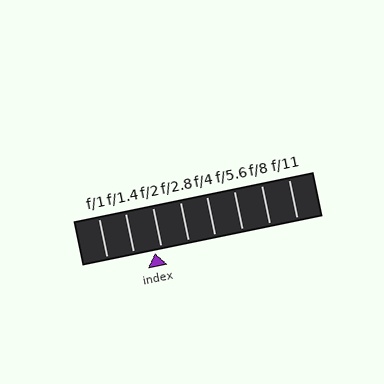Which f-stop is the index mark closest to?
The index mark is closest to f/2.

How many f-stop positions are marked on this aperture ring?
There are 8 f-stop positions marked.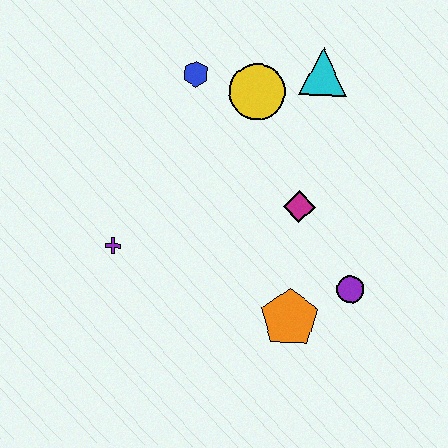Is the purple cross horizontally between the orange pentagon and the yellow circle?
No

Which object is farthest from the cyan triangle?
The purple cross is farthest from the cyan triangle.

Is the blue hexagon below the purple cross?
No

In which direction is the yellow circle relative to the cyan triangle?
The yellow circle is to the left of the cyan triangle.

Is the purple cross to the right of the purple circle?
No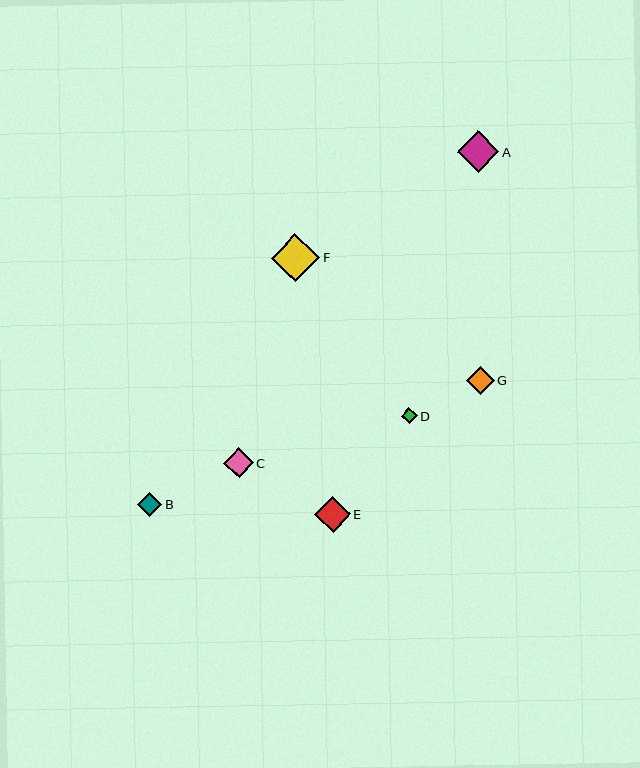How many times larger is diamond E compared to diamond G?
Diamond E is approximately 1.3 times the size of diamond G.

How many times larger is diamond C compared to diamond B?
Diamond C is approximately 1.2 times the size of diamond B.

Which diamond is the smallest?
Diamond D is the smallest with a size of approximately 16 pixels.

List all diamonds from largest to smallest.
From largest to smallest: F, A, E, C, G, B, D.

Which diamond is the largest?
Diamond F is the largest with a size of approximately 49 pixels.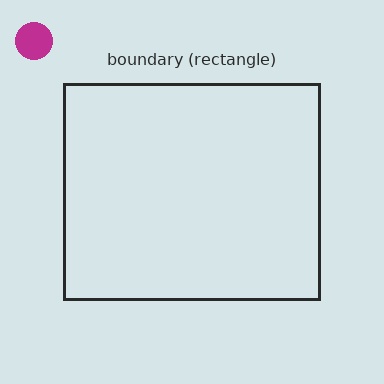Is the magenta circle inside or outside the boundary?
Outside.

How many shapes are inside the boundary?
0 inside, 1 outside.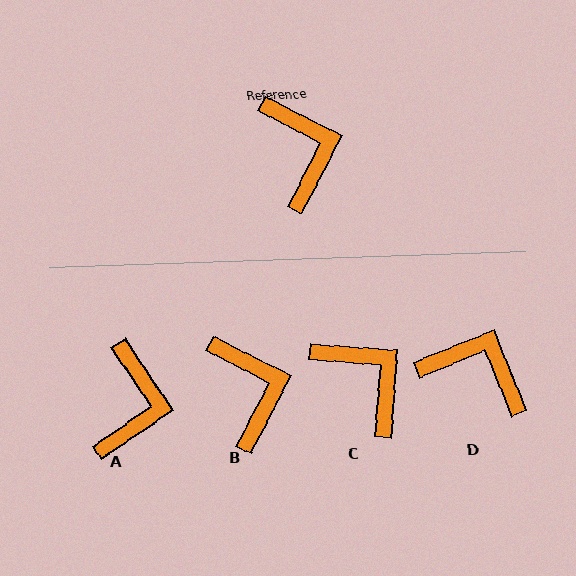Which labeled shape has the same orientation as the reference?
B.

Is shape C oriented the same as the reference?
No, it is off by about 23 degrees.